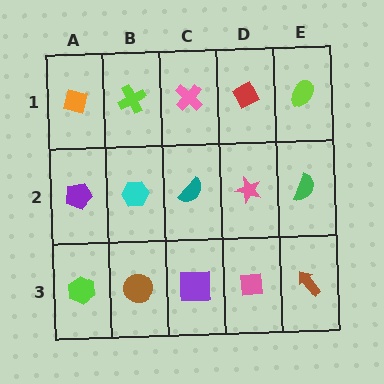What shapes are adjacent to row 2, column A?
An orange square (row 1, column A), a lime hexagon (row 3, column A), a cyan hexagon (row 2, column B).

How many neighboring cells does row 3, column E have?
2.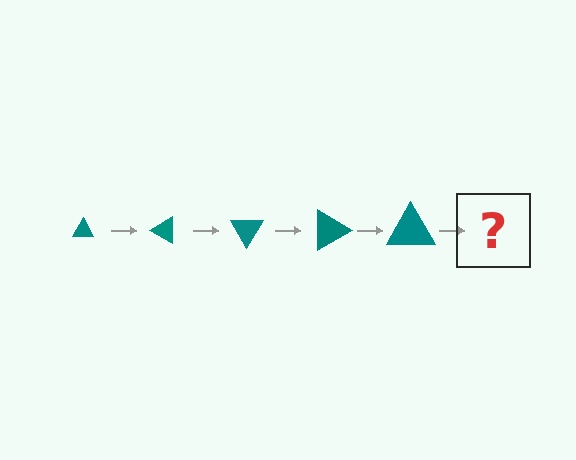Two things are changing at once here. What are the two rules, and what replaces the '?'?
The two rules are that the triangle grows larger each step and it rotates 30 degrees each step. The '?' should be a triangle, larger than the previous one and rotated 150 degrees from the start.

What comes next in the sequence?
The next element should be a triangle, larger than the previous one and rotated 150 degrees from the start.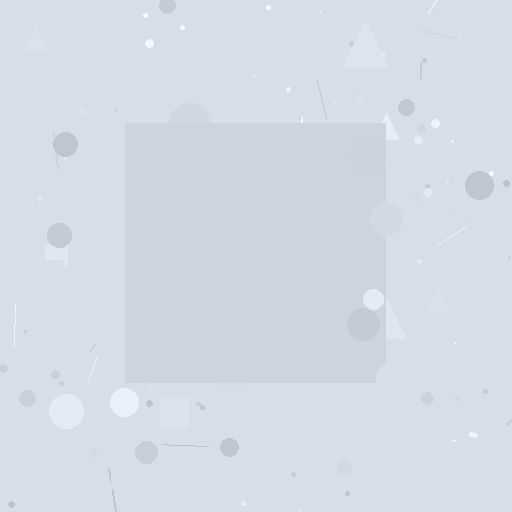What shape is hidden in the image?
A square is hidden in the image.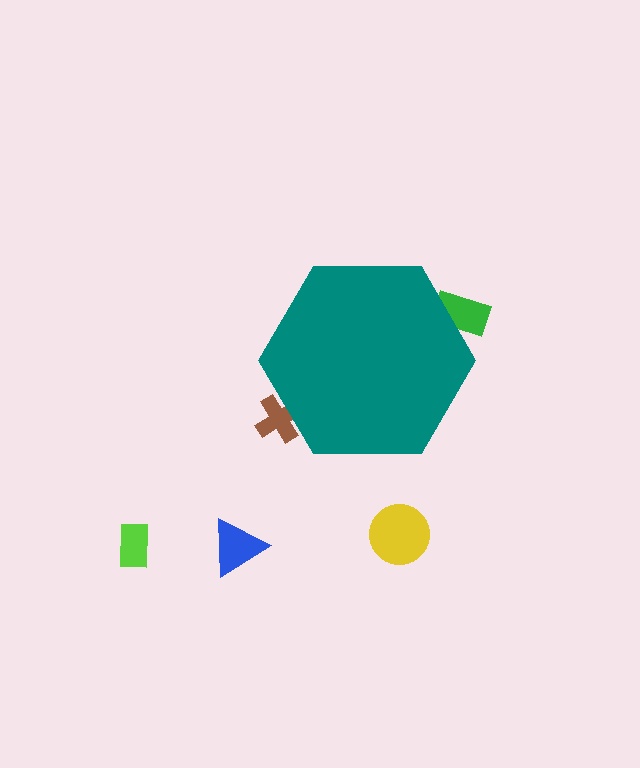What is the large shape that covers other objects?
A teal hexagon.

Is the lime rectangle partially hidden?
No, the lime rectangle is fully visible.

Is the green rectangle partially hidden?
Yes, the green rectangle is partially hidden behind the teal hexagon.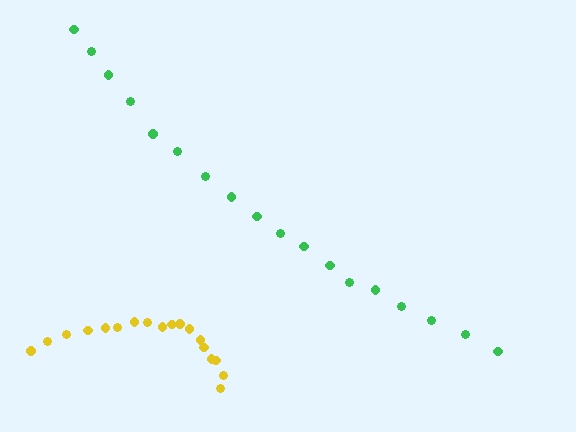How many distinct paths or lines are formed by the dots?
There are 2 distinct paths.